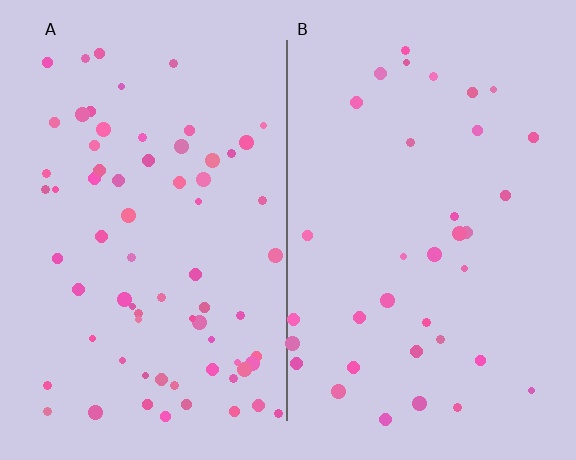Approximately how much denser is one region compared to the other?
Approximately 2.0× — region A over region B.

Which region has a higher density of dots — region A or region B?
A (the left).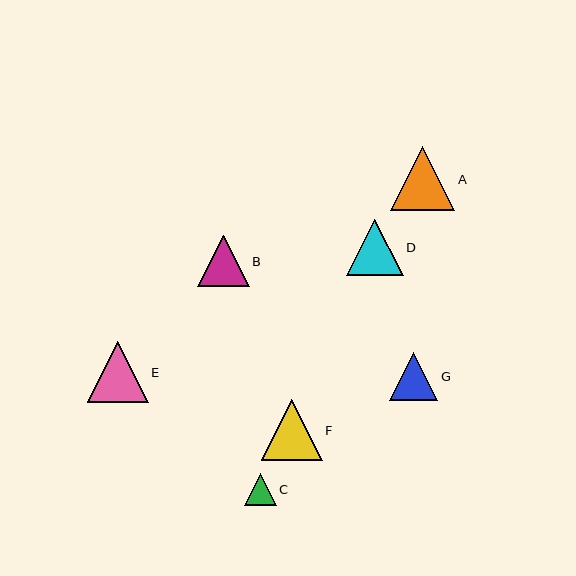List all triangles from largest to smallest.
From largest to smallest: A, E, F, D, B, G, C.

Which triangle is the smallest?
Triangle C is the smallest with a size of approximately 32 pixels.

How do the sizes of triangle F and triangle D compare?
Triangle F and triangle D are approximately the same size.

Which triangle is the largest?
Triangle A is the largest with a size of approximately 64 pixels.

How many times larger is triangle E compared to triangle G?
Triangle E is approximately 1.3 times the size of triangle G.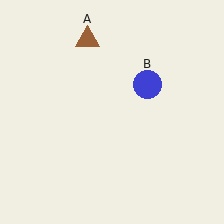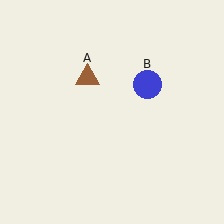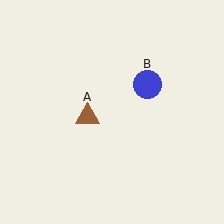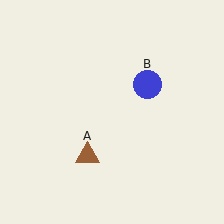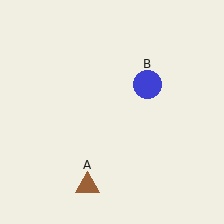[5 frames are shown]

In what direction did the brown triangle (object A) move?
The brown triangle (object A) moved down.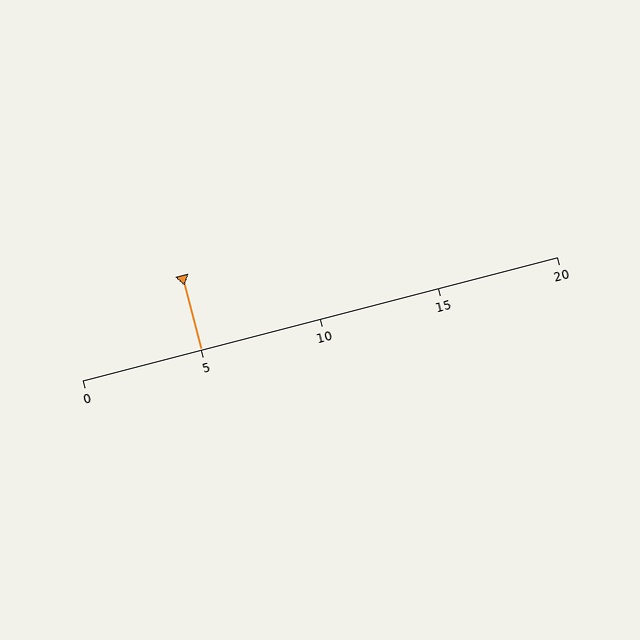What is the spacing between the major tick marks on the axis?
The major ticks are spaced 5 apart.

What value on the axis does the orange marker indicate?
The marker indicates approximately 5.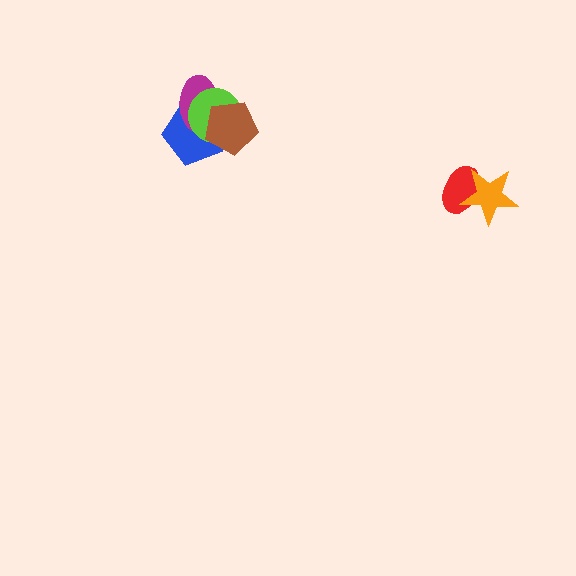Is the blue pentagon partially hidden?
Yes, it is partially covered by another shape.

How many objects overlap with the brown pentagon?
3 objects overlap with the brown pentagon.